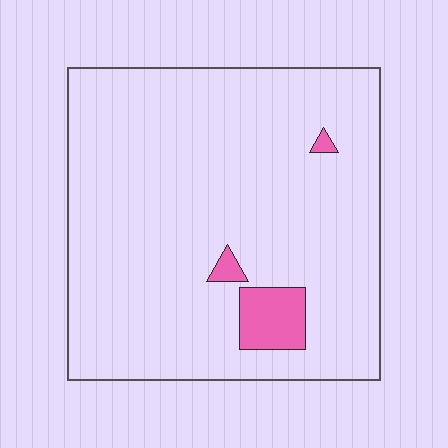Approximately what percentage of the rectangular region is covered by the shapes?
Approximately 5%.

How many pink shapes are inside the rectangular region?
3.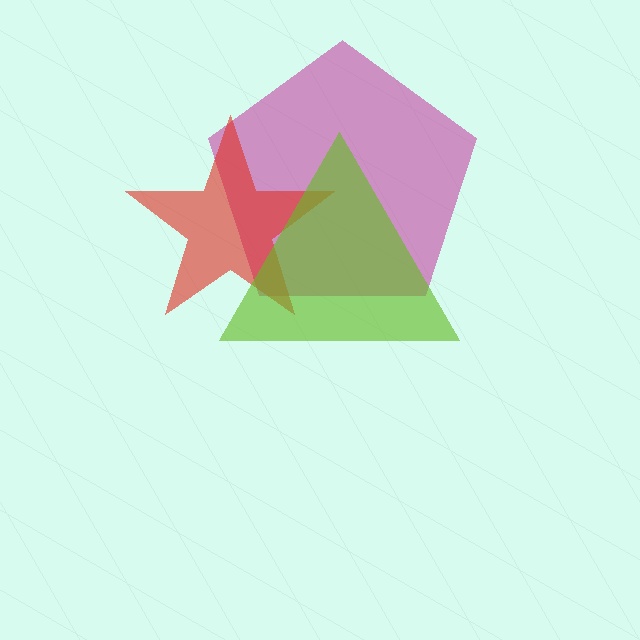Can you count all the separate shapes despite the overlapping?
Yes, there are 3 separate shapes.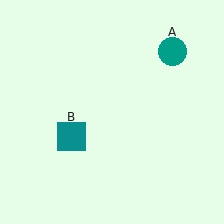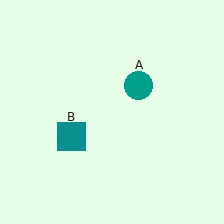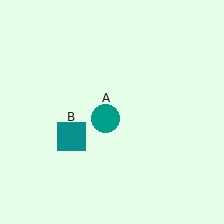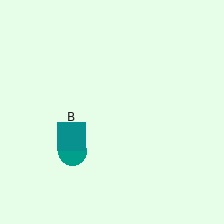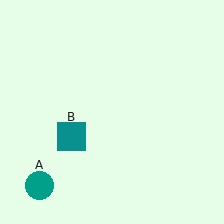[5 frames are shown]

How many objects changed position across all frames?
1 object changed position: teal circle (object A).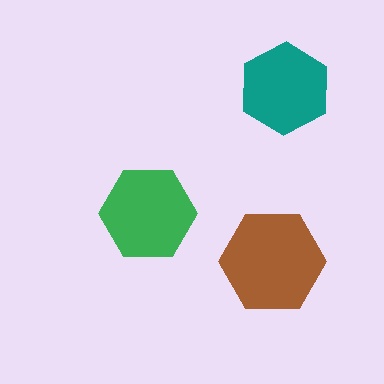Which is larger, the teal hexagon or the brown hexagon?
The brown one.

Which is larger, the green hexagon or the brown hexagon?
The brown one.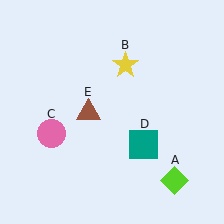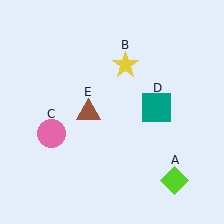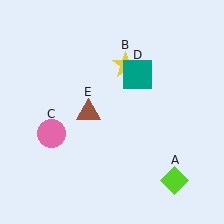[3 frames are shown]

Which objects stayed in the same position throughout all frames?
Lime diamond (object A) and yellow star (object B) and pink circle (object C) and brown triangle (object E) remained stationary.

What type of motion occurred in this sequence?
The teal square (object D) rotated counterclockwise around the center of the scene.